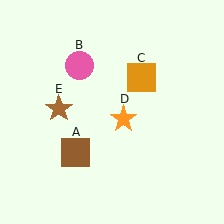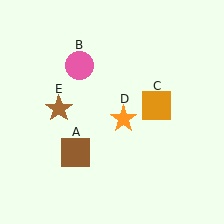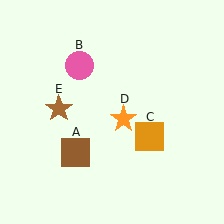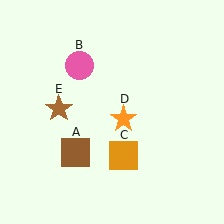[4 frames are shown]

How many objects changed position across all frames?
1 object changed position: orange square (object C).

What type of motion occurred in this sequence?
The orange square (object C) rotated clockwise around the center of the scene.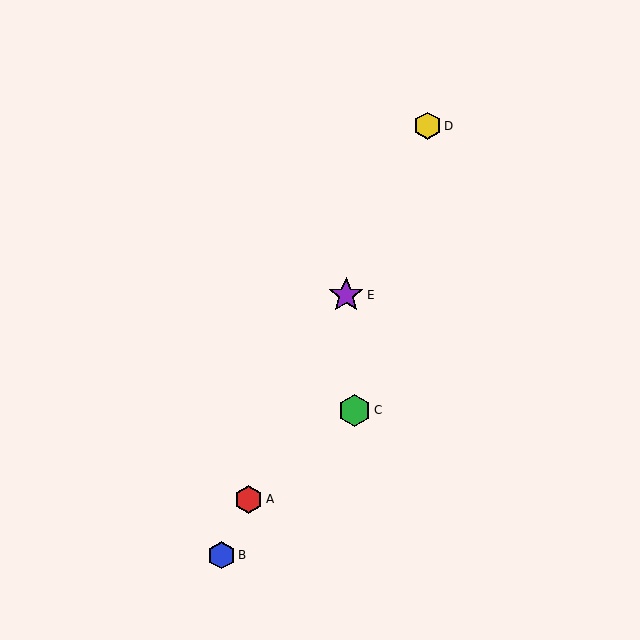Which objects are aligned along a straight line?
Objects A, B, D, E are aligned along a straight line.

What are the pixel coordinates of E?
Object E is at (346, 295).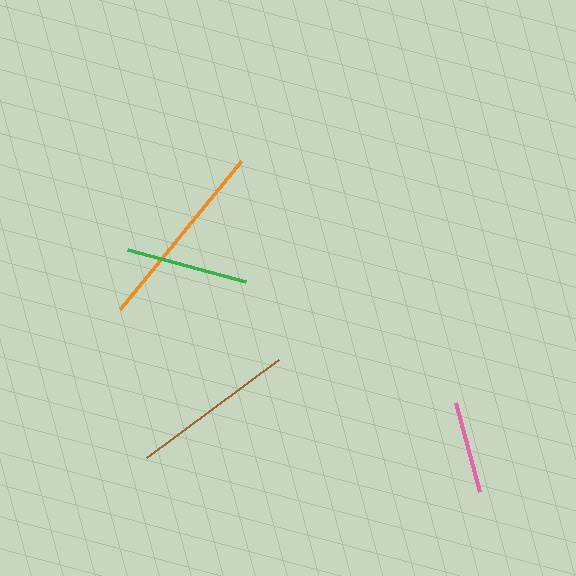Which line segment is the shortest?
The pink line is the shortest at approximately 92 pixels.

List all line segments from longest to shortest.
From longest to shortest: orange, brown, green, pink.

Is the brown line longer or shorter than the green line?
The brown line is longer than the green line.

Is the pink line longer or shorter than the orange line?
The orange line is longer than the pink line.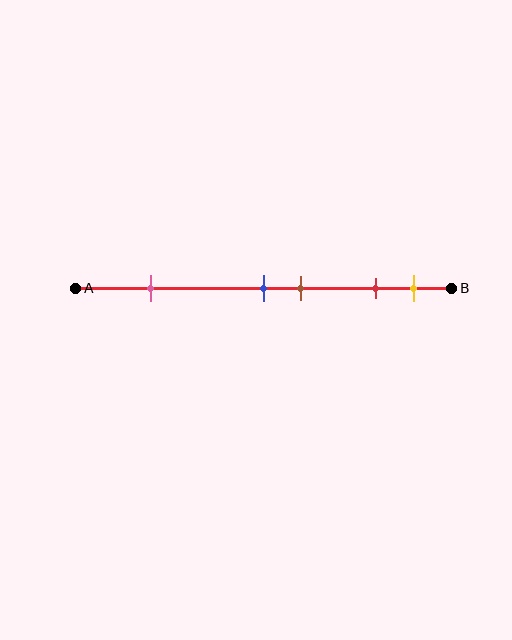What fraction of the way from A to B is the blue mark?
The blue mark is approximately 50% (0.5) of the way from A to B.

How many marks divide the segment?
There are 5 marks dividing the segment.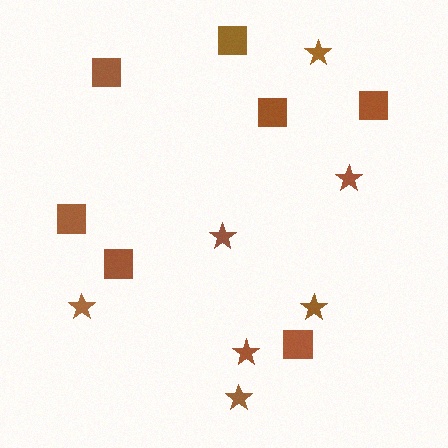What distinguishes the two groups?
There are 2 groups: one group of stars (7) and one group of squares (7).